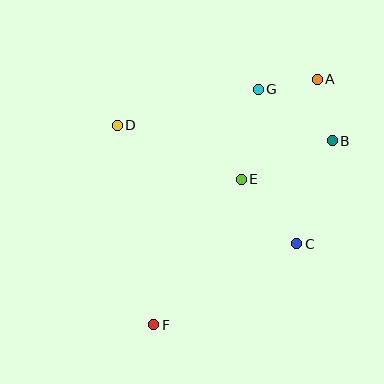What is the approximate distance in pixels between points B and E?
The distance between B and E is approximately 99 pixels.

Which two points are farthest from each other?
Points A and F are farthest from each other.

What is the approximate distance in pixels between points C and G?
The distance between C and G is approximately 159 pixels.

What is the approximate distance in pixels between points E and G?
The distance between E and G is approximately 92 pixels.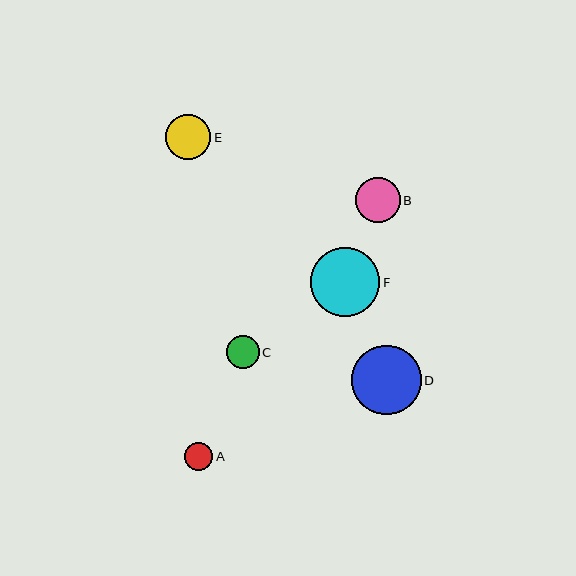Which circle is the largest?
Circle D is the largest with a size of approximately 70 pixels.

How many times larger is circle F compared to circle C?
Circle F is approximately 2.1 times the size of circle C.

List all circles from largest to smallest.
From largest to smallest: D, F, E, B, C, A.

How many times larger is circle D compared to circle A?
Circle D is approximately 2.5 times the size of circle A.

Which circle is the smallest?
Circle A is the smallest with a size of approximately 28 pixels.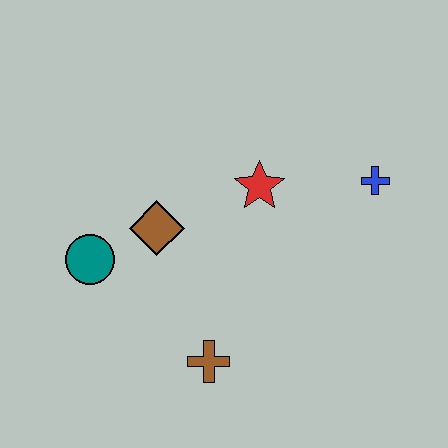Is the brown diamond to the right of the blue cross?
No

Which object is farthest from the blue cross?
The teal circle is farthest from the blue cross.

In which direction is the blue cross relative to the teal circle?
The blue cross is to the right of the teal circle.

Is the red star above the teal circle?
Yes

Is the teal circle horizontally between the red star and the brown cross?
No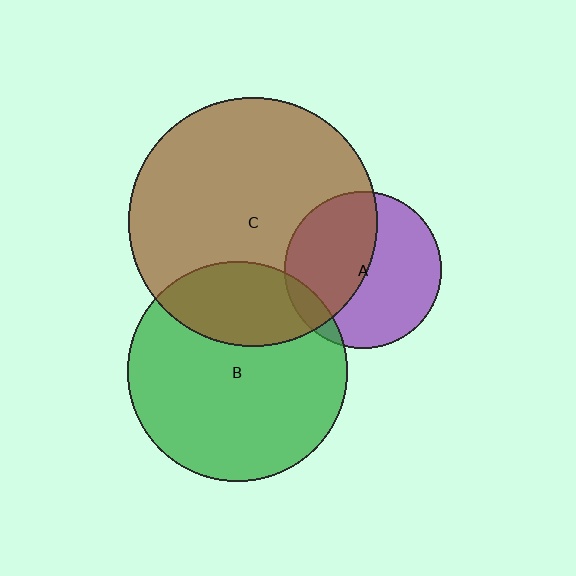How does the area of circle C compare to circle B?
Approximately 1.3 times.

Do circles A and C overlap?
Yes.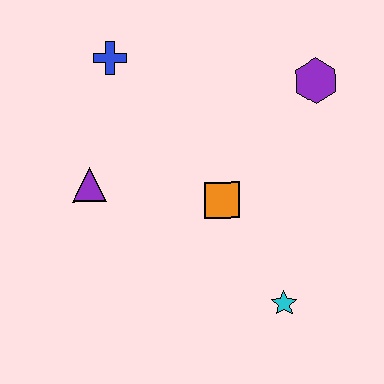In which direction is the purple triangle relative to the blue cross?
The purple triangle is below the blue cross.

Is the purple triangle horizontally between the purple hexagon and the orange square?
No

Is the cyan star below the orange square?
Yes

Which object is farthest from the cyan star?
The blue cross is farthest from the cyan star.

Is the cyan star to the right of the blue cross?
Yes